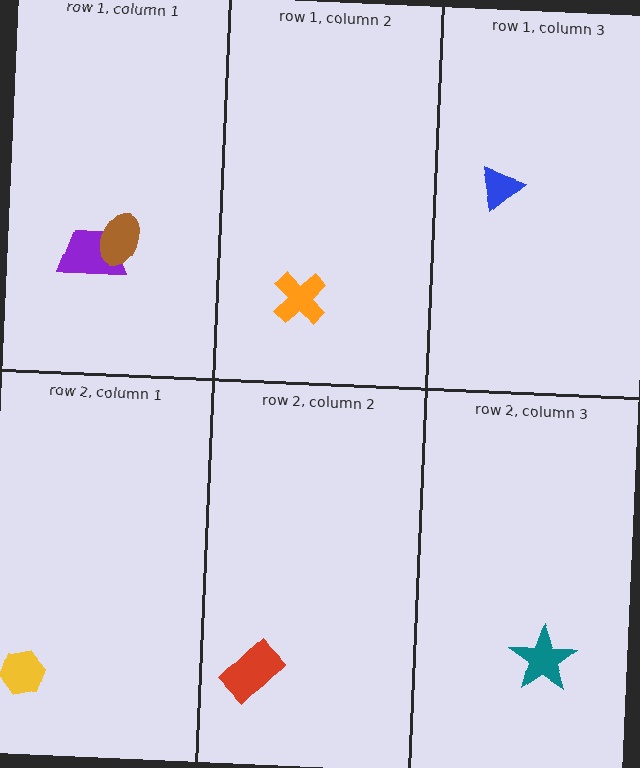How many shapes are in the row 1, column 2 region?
1.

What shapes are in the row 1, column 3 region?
The blue triangle.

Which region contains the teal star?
The row 2, column 3 region.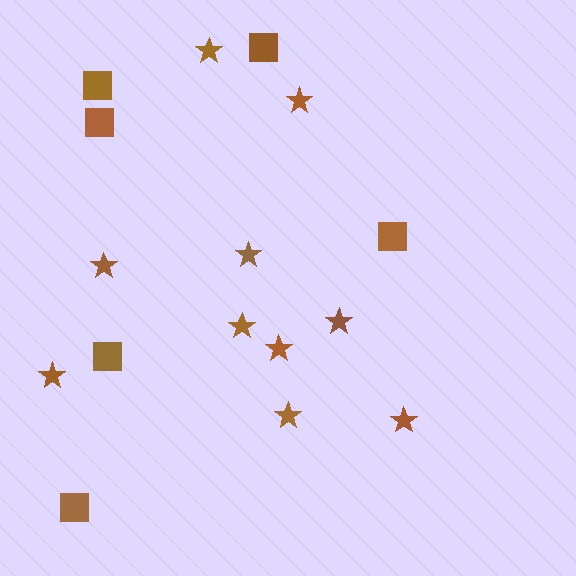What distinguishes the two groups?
There are 2 groups: one group of squares (6) and one group of stars (10).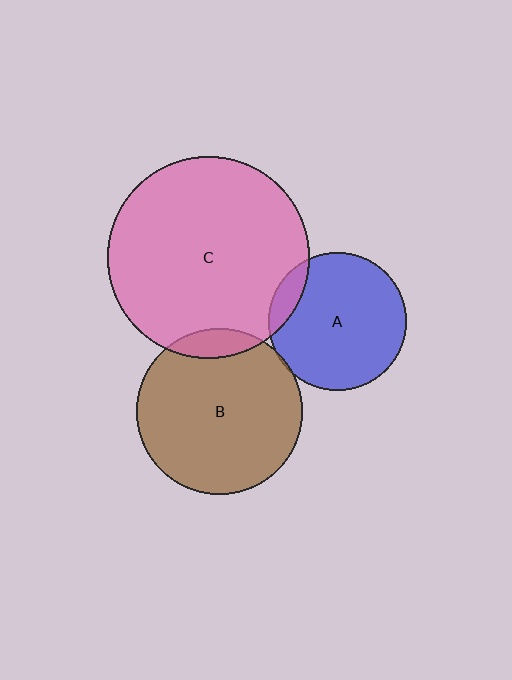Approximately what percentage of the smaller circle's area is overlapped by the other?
Approximately 10%.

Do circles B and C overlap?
Yes.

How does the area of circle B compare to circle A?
Approximately 1.4 times.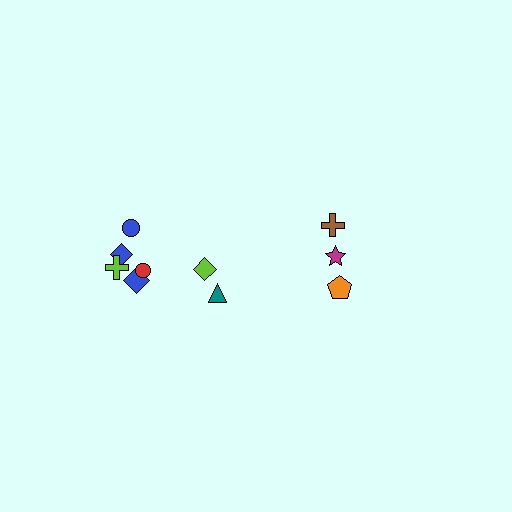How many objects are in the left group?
There are 7 objects.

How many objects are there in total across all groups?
There are 10 objects.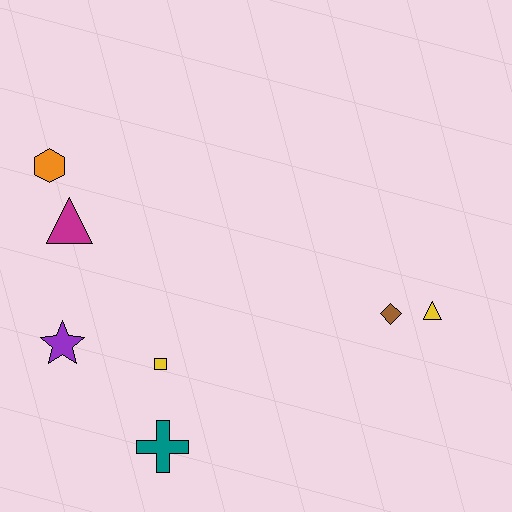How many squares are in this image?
There is 1 square.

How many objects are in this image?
There are 7 objects.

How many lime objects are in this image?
There are no lime objects.